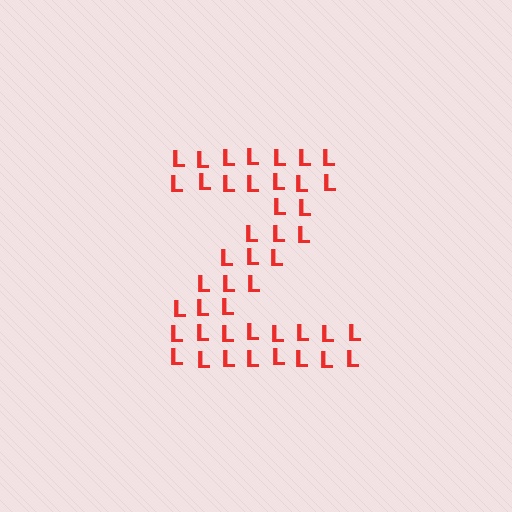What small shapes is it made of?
It is made of small letter L's.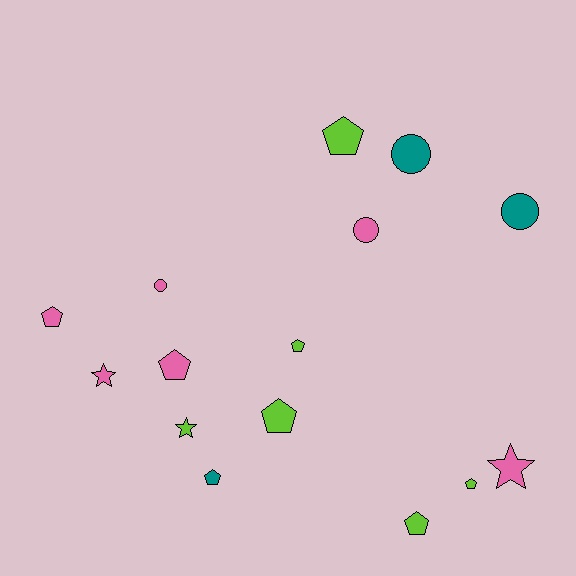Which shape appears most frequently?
Pentagon, with 8 objects.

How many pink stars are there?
There are 2 pink stars.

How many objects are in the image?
There are 15 objects.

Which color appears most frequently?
Pink, with 6 objects.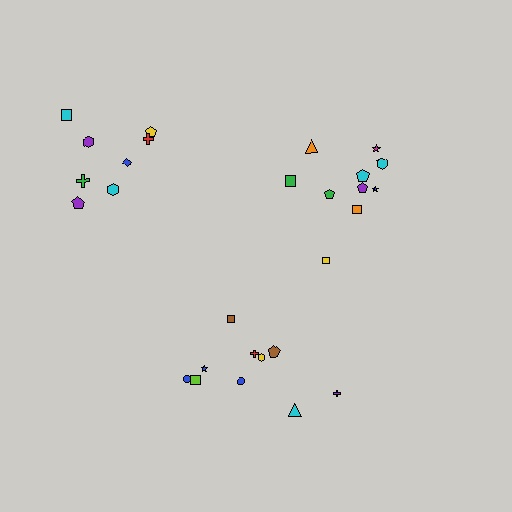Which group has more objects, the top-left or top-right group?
The top-right group.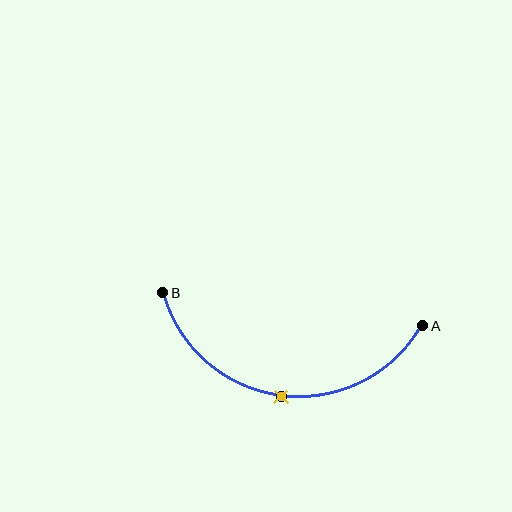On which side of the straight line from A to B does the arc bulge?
The arc bulges below the straight line connecting A and B.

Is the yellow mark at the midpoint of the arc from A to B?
Yes. The yellow mark lies on the arc at equal arc-length from both A and B — it is the arc midpoint.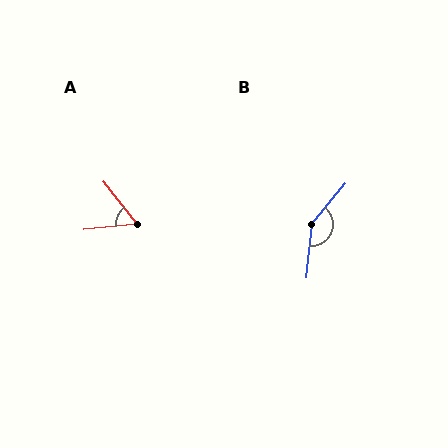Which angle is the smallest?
A, at approximately 58 degrees.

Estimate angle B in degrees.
Approximately 146 degrees.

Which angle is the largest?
B, at approximately 146 degrees.